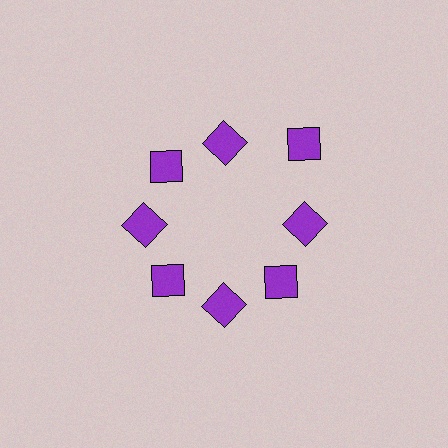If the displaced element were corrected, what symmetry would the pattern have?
It would have 8-fold rotational symmetry — the pattern would map onto itself every 45 degrees.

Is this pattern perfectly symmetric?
No. The 8 purple diamonds are arranged in a ring, but one element near the 2 o'clock position is pushed outward from the center, breaking the 8-fold rotational symmetry.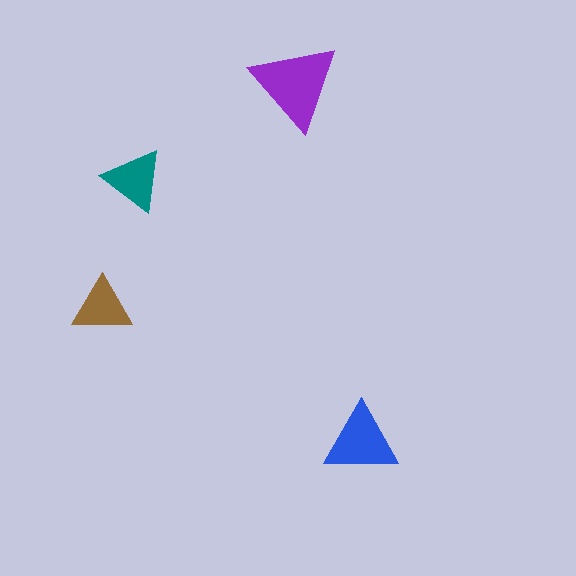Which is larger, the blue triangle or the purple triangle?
The purple one.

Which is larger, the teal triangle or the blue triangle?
The blue one.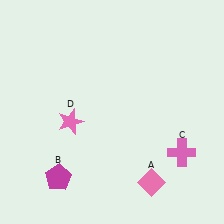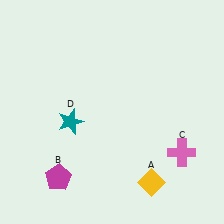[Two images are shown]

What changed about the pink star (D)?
In Image 1, D is pink. In Image 2, it changed to teal.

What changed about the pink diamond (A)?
In Image 1, A is pink. In Image 2, it changed to yellow.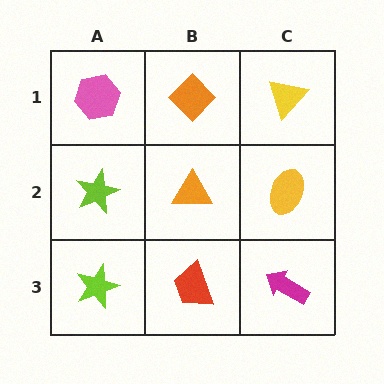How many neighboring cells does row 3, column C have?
2.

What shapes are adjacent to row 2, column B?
An orange diamond (row 1, column B), a red trapezoid (row 3, column B), a lime star (row 2, column A), a yellow ellipse (row 2, column C).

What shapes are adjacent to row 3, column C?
A yellow ellipse (row 2, column C), a red trapezoid (row 3, column B).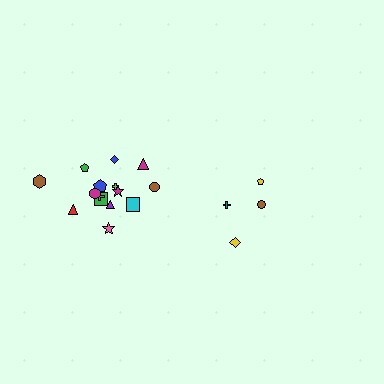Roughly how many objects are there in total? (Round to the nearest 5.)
Roughly 20 objects in total.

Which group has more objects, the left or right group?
The left group.